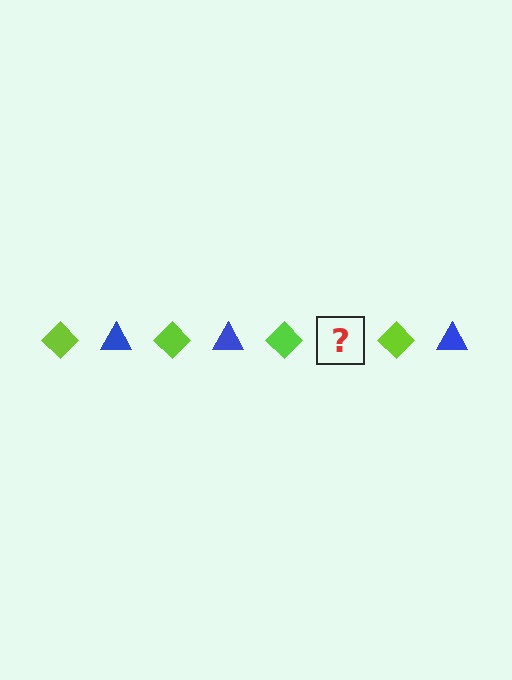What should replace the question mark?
The question mark should be replaced with a blue triangle.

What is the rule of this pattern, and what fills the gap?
The rule is that the pattern alternates between lime diamond and blue triangle. The gap should be filled with a blue triangle.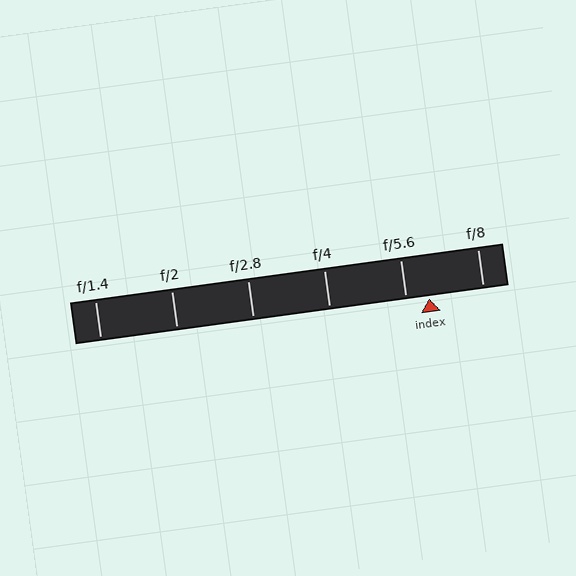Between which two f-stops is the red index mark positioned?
The index mark is between f/5.6 and f/8.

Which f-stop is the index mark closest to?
The index mark is closest to f/5.6.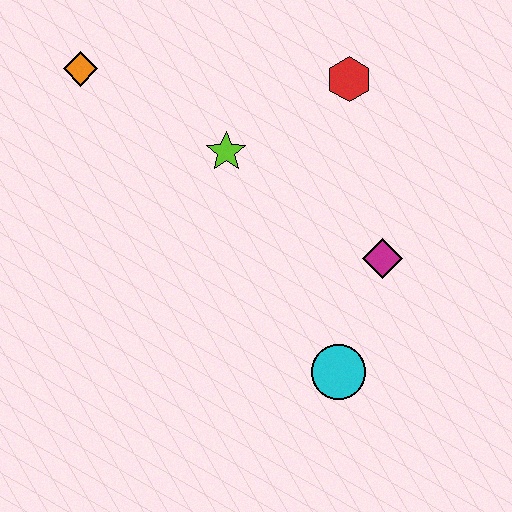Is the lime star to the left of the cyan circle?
Yes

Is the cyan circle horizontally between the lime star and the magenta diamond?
Yes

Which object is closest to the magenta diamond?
The cyan circle is closest to the magenta diamond.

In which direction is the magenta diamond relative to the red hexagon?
The magenta diamond is below the red hexagon.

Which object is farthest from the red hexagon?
The cyan circle is farthest from the red hexagon.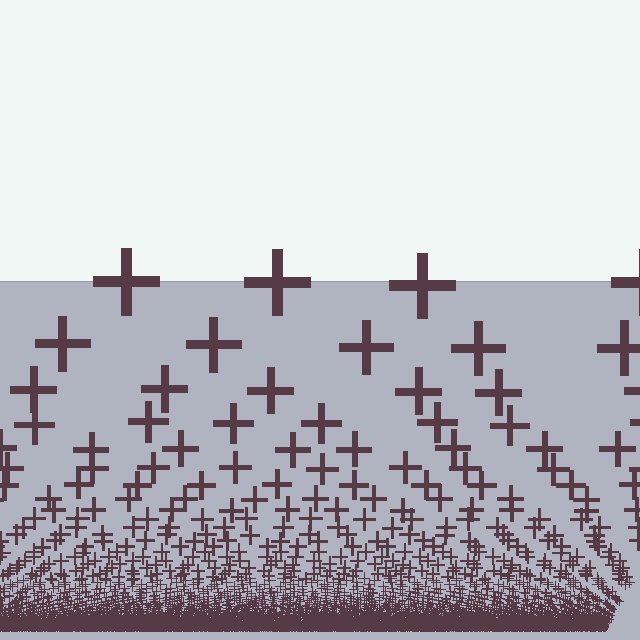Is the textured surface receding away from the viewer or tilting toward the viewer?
The surface appears to tilt toward the viewer. Texture elements get larger and sparser toward the top.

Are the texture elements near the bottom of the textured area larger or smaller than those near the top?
Smaller. The gradient is inverted — elements near the bottom are smaller and denser.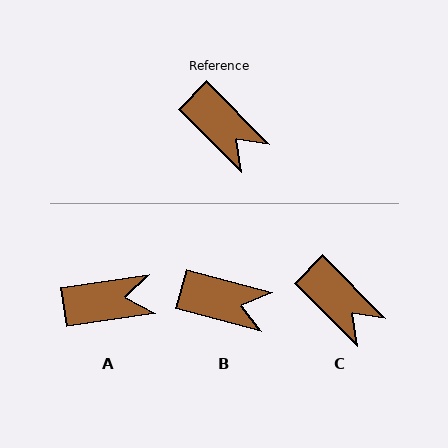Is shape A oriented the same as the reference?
No, it is off by about 53 degrees.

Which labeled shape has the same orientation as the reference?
C.